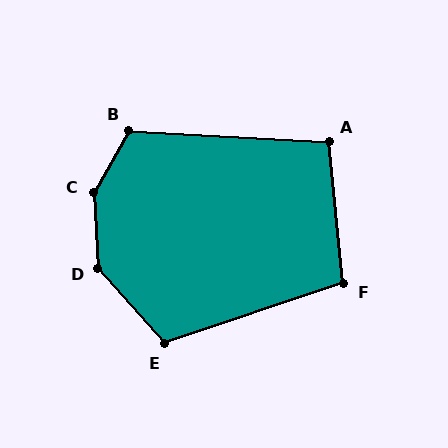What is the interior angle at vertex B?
Approximately 116 degrees (obtuse).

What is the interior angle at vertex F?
Approximately 103 degrees (obtuse).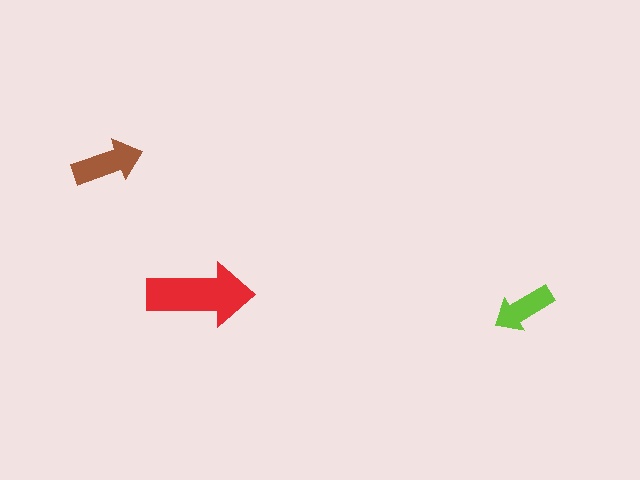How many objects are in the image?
There are 3 objects in the image.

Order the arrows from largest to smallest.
the red one, the brown one, the lime one.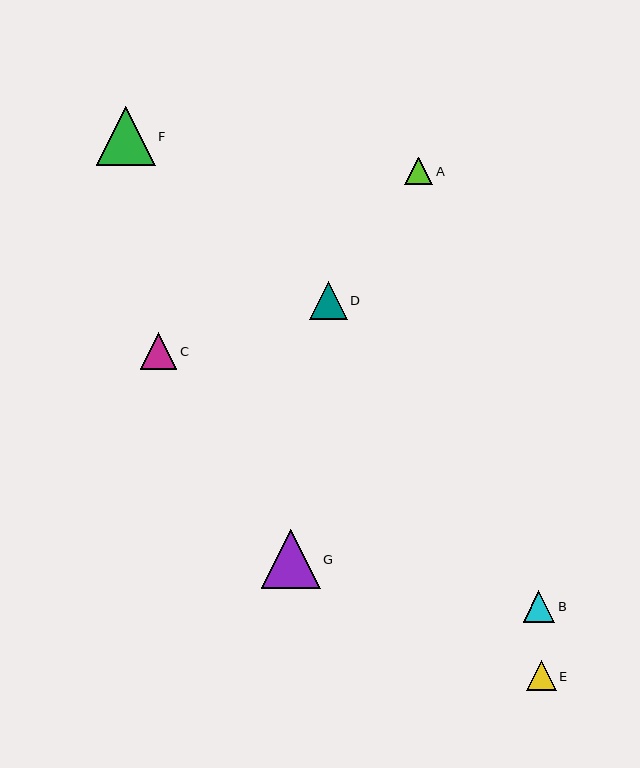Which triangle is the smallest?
Triangle A is the smallest with a size of approximately 28 pixels.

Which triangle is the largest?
Triangle F is the largest with a size of approximately 59 pixels.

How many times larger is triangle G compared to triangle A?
Triangle G is approximately 2.1 times the size of triangle A.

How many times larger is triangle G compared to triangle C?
Triangle G is approximately 1.6 times the size of triangle C.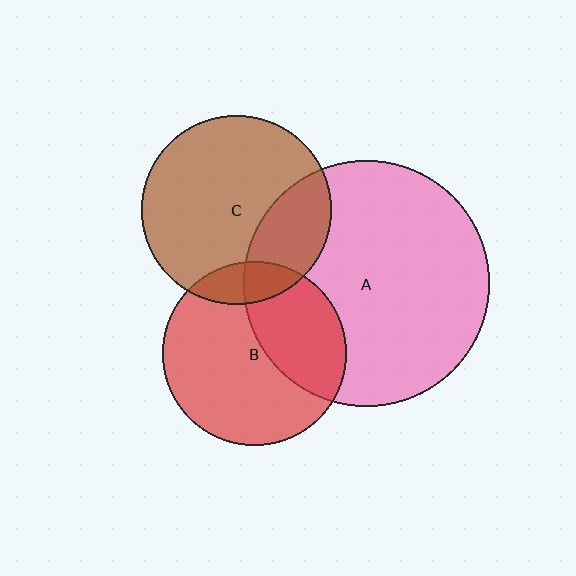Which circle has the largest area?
Circle A (pink).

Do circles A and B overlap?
Yes.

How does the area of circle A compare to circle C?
Approximately 1.7 times.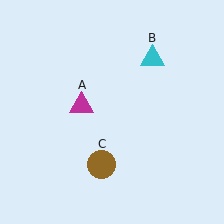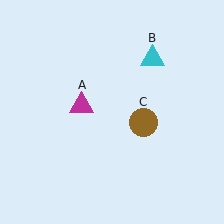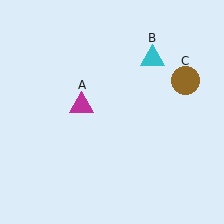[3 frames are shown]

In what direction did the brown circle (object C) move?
The brown circle (object C) moved up and to the right.